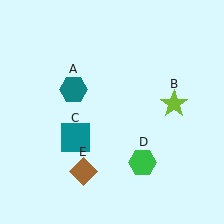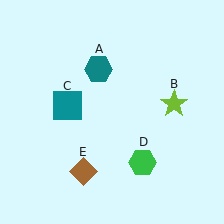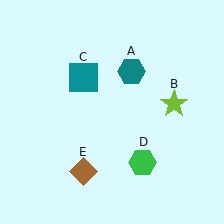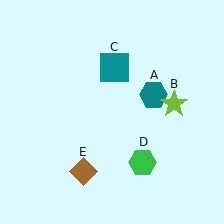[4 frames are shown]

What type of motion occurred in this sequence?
The teal hexagon (object A), teal square (object C) rotated clockwise around the center of the scene.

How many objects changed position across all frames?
2 objects changed position: teal hexagon (object A), teal square (object C).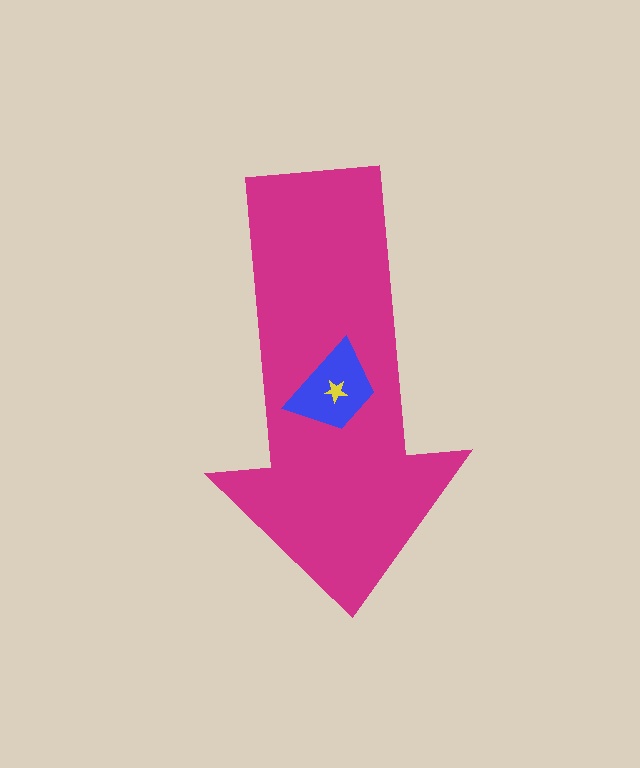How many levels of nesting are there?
3.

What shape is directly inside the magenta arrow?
The blue trapezoid.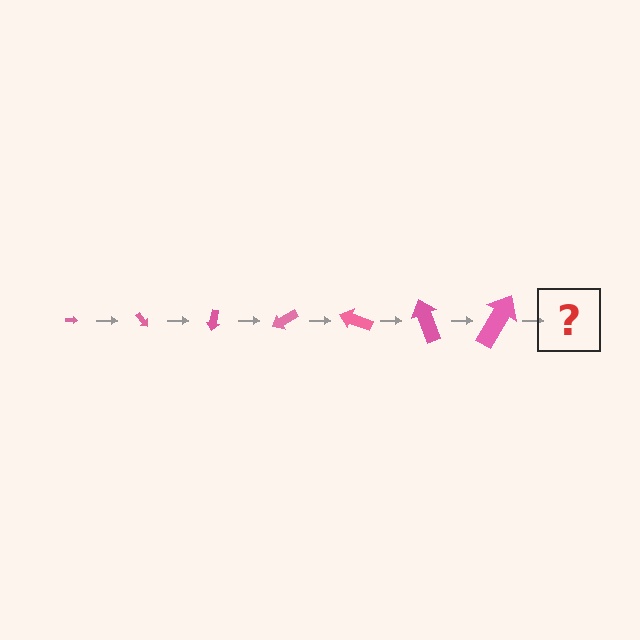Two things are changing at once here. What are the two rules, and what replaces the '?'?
The two rules are that the arrow grows larger each step and it rotates 50 degrees each step. The '?' should be an arrow, larger than the previous one and rotated 350 degrees from the start.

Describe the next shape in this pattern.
It should be an arrow, larger than the previous one and rotated 350 degrees from the start.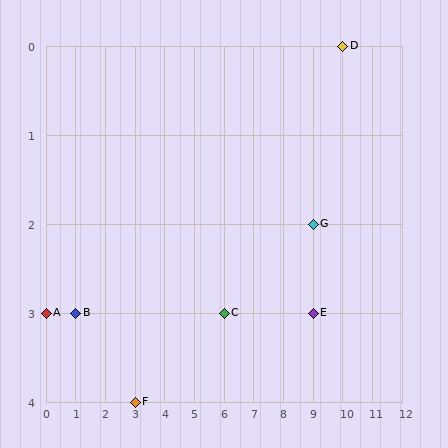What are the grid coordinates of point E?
Point E is at grid coordinates (9, 3).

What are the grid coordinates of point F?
Point F is at grid coordinates (3, 4).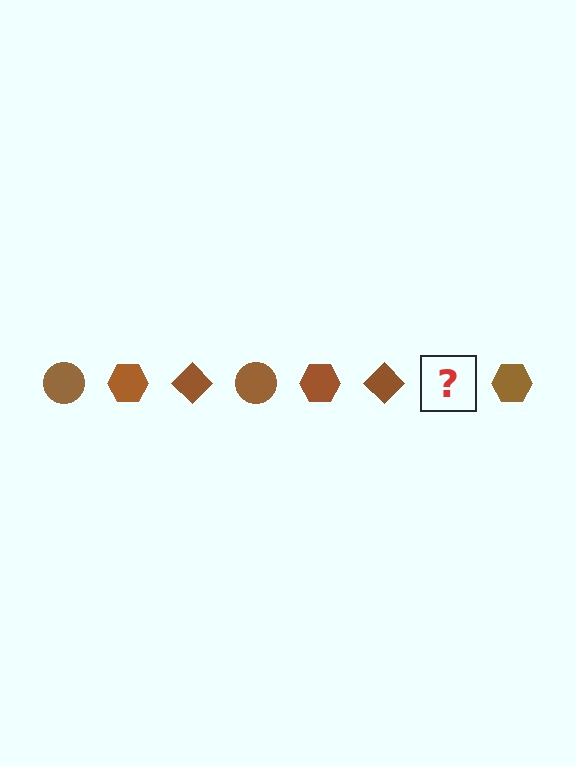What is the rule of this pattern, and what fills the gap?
The rule is that the pattern cycles through circle, hexagon, diamond shapes in brown. The gap should be filled with a brown circle.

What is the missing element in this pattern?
The missing element is a brown circle.